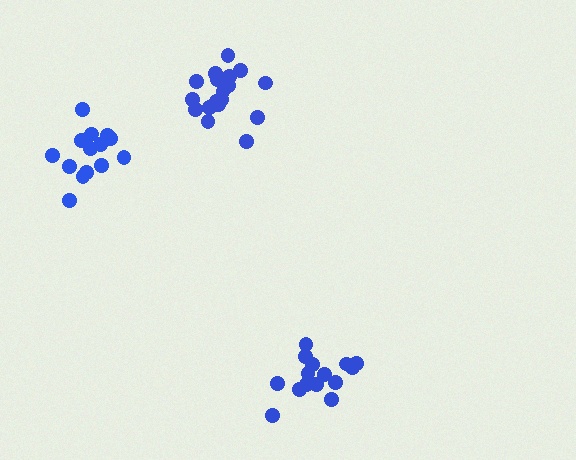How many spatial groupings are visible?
There are 3 spatial groupings.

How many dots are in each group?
Group 1: 19 dots, Group 2: 15 dots, Group 3: 14 dots (48 total).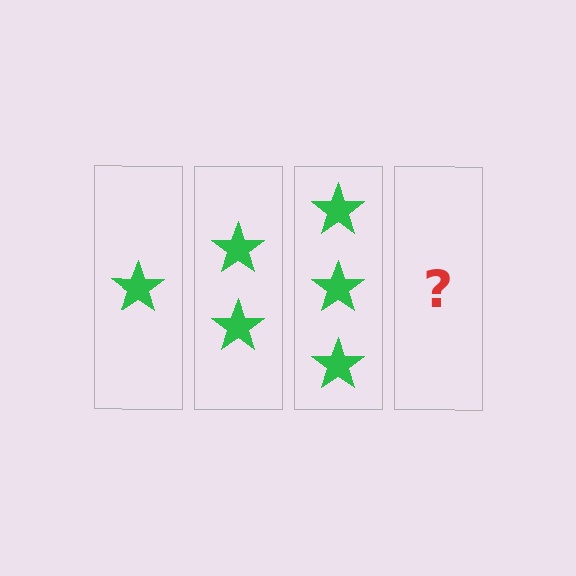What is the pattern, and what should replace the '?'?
The pattern is that each step adds one more star. The '?' should be 4 stars.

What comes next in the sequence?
The next element should be 4 stars.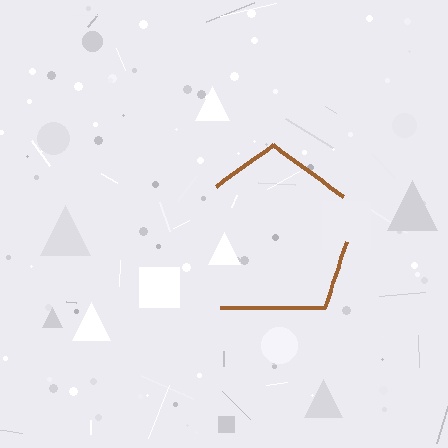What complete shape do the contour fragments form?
The contour fragments form a pentagon.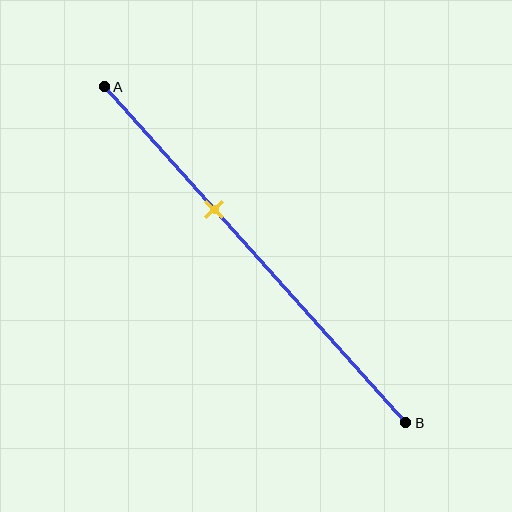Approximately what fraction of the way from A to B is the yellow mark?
The yellow mark is approximately 35% of the way from A to B.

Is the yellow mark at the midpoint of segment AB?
No, the mark is at about 35% from A, not at the 50% midpoint.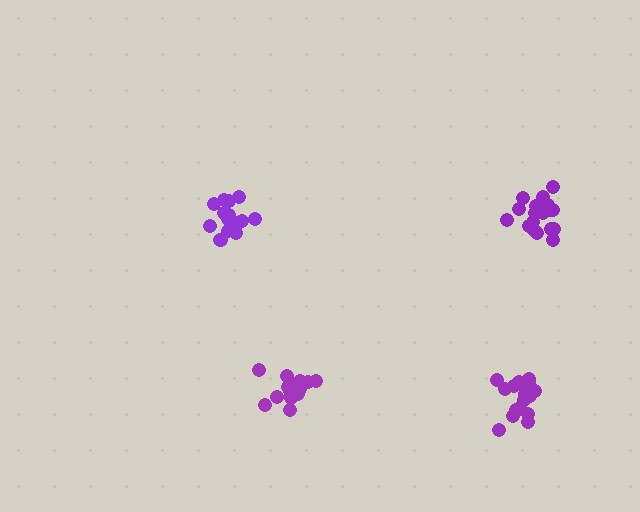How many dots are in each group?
Group 1: 16 dots, Group 2: 19 dots, Group 3: 16 dots, Group 4: 17 dots (68 total).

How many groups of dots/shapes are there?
There are 4 groups.